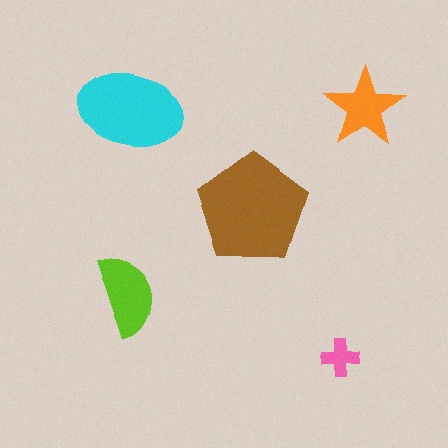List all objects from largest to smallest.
The brown pentagon, the cyan ellipse, the lime semicircle, the orange star, the pink cross.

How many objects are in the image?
There are 5 objects in the image.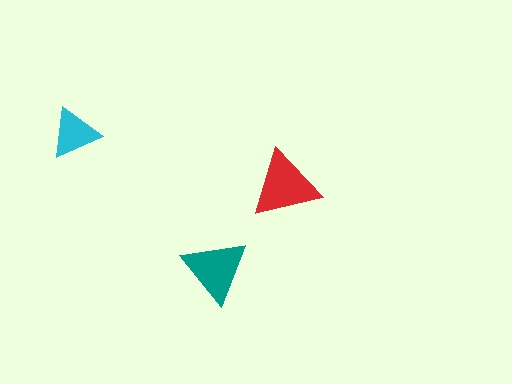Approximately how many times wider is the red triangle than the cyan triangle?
About 1.5 times wider.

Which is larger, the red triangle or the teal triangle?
The red one.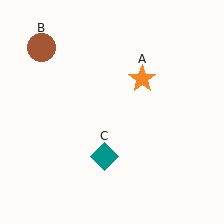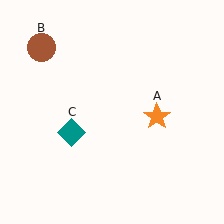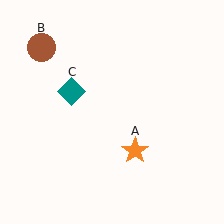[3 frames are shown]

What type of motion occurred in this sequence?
The orange star (object A), teal diamond (object C) rotated clockwise around the center of the scene.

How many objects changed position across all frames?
2 objects changed position: orange star (object A), teal diamond (object C).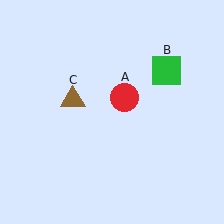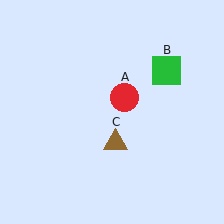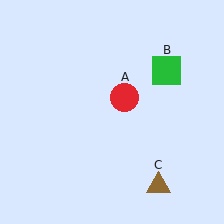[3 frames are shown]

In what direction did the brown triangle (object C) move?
The brown triangle (object C) moved down and to the right.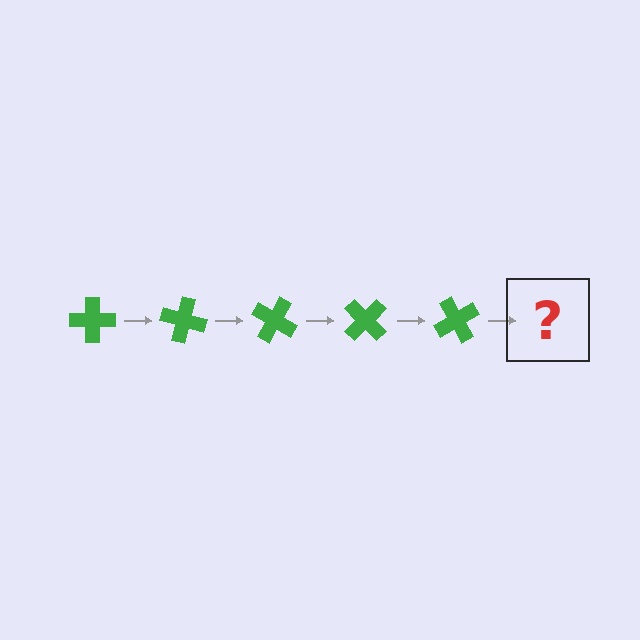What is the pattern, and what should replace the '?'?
The pattern is that the cross rotates 15 degrees each step. The '?' should be a green cross rotated 75 degrees.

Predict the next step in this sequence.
The next step is a green cross rotated 75 degrees.